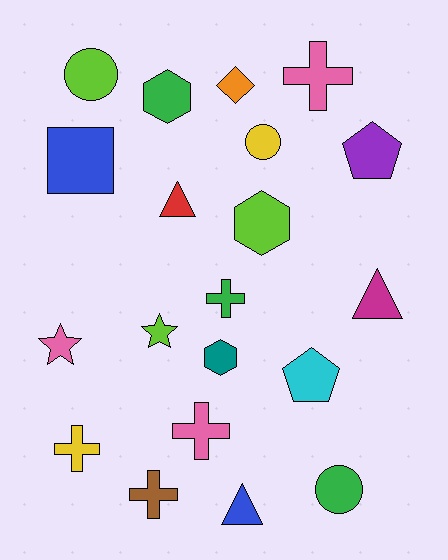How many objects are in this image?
There are 20 objects.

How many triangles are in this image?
There are 3 triangles.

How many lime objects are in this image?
There are 3 lime objects.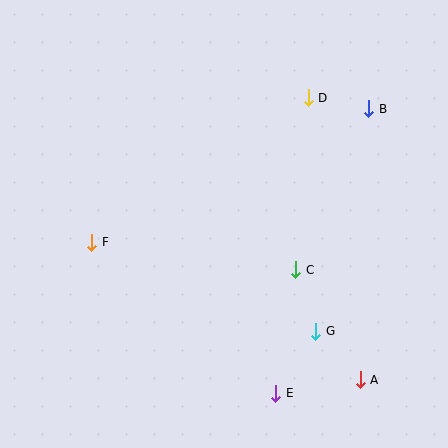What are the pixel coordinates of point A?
Point A is at (360, 380).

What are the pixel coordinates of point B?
Point B is at (369, 109).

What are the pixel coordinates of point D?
Point D is at (308, 98).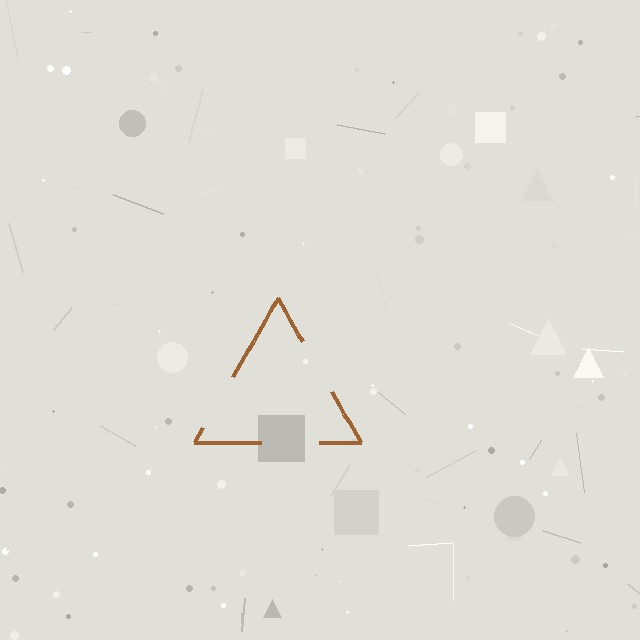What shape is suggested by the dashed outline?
The dashed outline suggests a triangle.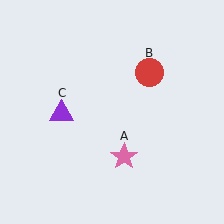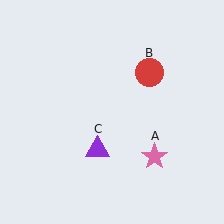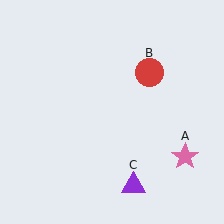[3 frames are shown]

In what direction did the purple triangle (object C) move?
The purple triangle (object C) moved down and to the right.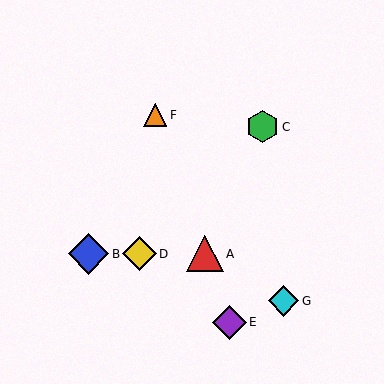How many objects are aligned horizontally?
3 objects (A, B, D) are aligned horizontally.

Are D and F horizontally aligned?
No, D is at y≈254 and F is at y≈115.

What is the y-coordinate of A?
Object A is at y≈254.